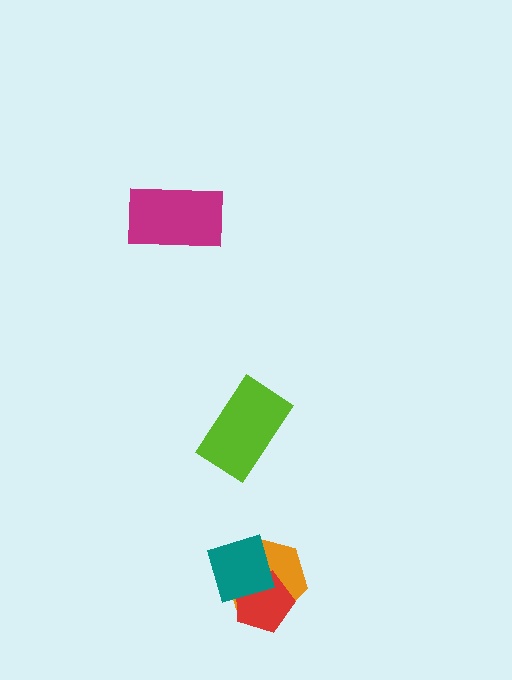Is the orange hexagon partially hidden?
Yes, it is partially covered by another shape.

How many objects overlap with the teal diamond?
2 objects overlap with the teal diamond.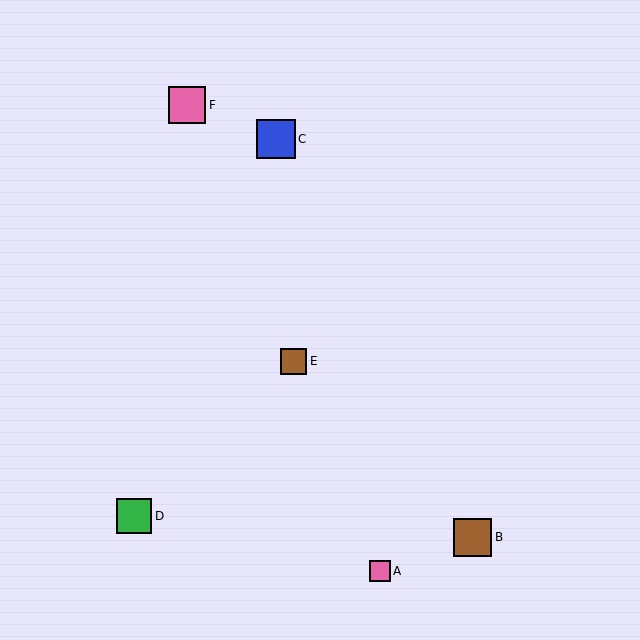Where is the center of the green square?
The center of the green square is at (134, 516).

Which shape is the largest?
The blue square (labeled C) is the largest.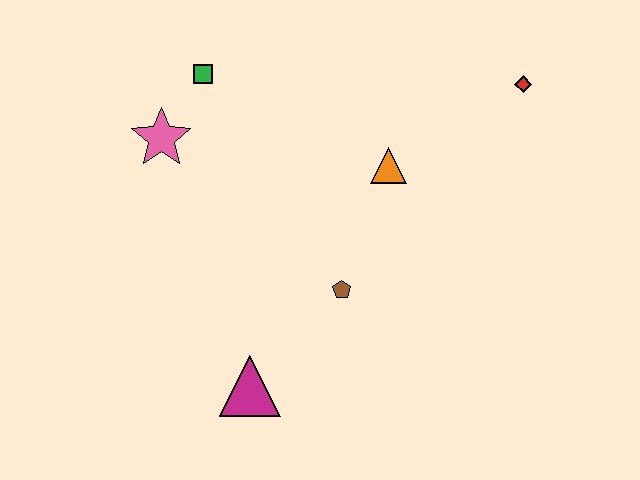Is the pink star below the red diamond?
Yes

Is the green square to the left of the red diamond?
Yes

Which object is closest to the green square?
The pink star is closest to the green square.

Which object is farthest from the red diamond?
The magenta triangle is farthest from the red diamond.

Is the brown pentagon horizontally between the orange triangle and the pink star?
Yes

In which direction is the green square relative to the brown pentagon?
The green square is above the brown pentagon.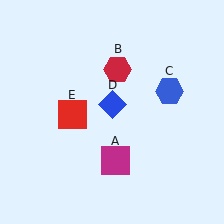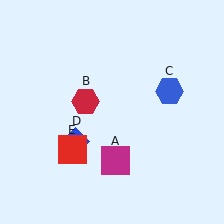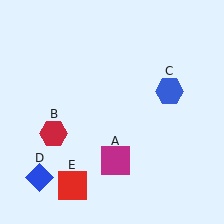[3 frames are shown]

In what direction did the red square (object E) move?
The red square (object E) moved down.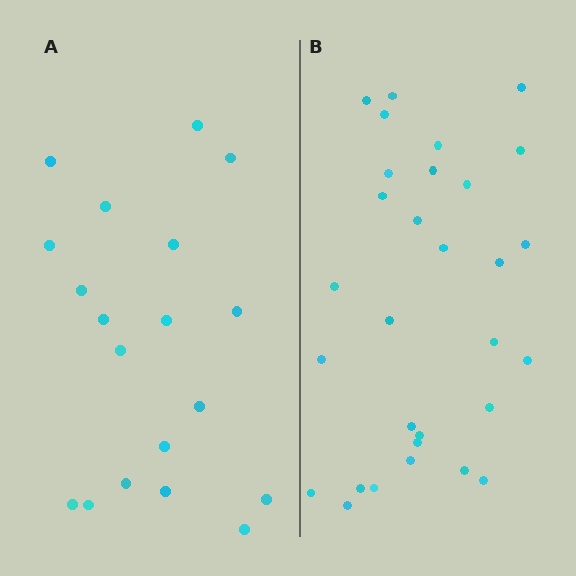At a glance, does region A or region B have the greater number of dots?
Region B (the right region) has more dots.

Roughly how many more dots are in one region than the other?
Region B has roughly 12 or so more dots than region A.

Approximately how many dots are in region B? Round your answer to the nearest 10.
About 30 dots.